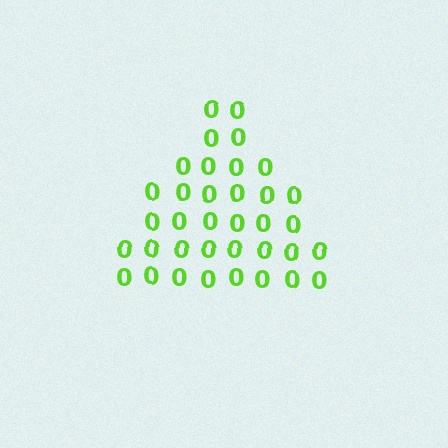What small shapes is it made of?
It is made of small digit 0's.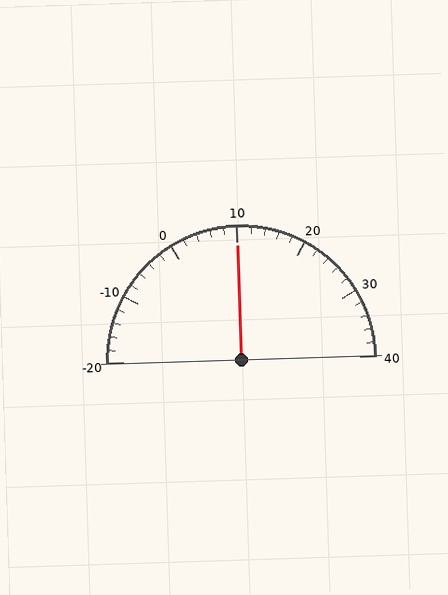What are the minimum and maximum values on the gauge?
The gauge ranges from -20 to 40.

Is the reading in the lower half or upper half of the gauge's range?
The reading is in the upper half of the range (-20 to 40).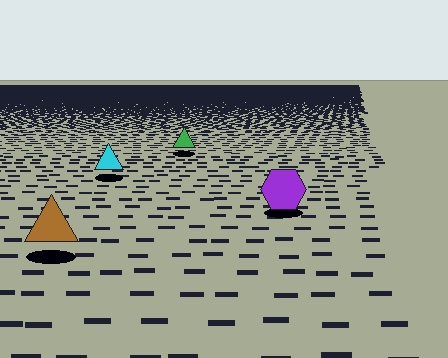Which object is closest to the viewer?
The brown triangle is closest. The texture marks near it are larger and more spread out.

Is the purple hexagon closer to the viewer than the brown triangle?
No. The brown triangle is closer — you can tell from the texture gradient: the ground texture is coarser near it.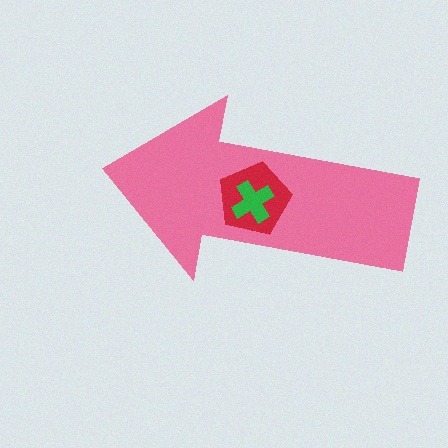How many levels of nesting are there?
3.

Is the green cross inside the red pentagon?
Yes.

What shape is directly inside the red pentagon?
The green cross.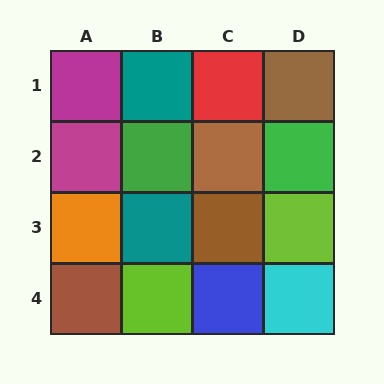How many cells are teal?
2 cells are teal.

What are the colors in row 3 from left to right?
Orange, teal, brown, lime.